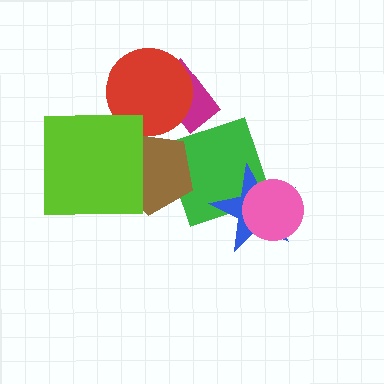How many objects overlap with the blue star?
2 objects overlap with the blue star.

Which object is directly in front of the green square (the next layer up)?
The blue star is directly in front of the green square.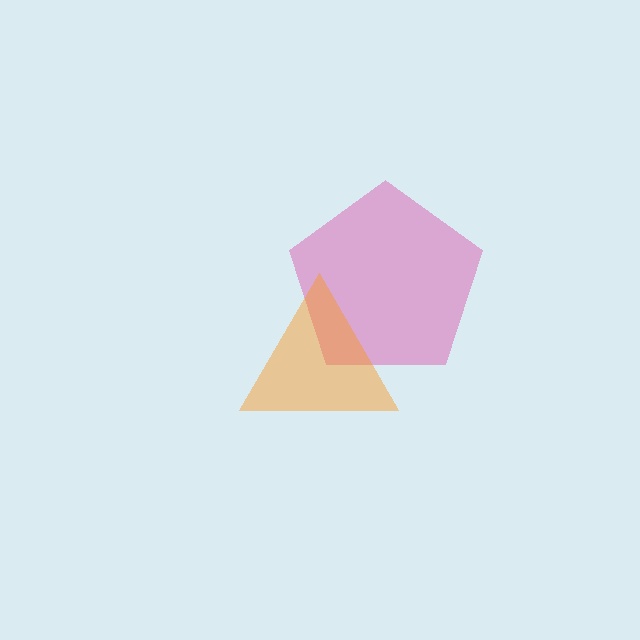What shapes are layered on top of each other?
The layered shapes are: a magenta pentagon, an orange triangle.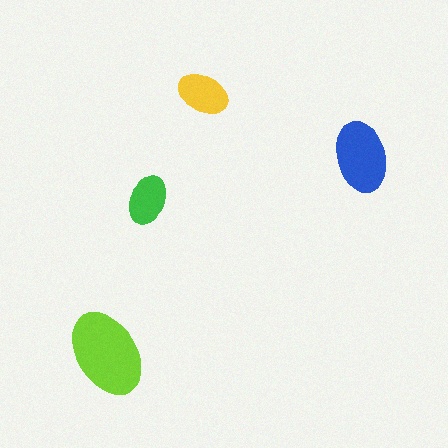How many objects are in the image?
There are 4 objects in the image.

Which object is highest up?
The yellow ellipse is topmost.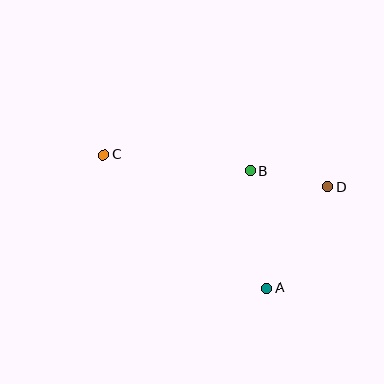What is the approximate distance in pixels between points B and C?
The distance between B and C is approximately 148 pixels.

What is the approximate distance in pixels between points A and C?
The distance between A and C is approximately 210 pixels.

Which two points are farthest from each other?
Points C and D are farthest from each other.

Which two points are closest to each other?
Points B and D are closest to each other.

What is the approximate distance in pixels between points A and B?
The distance between A and B is approximately 118 pixels.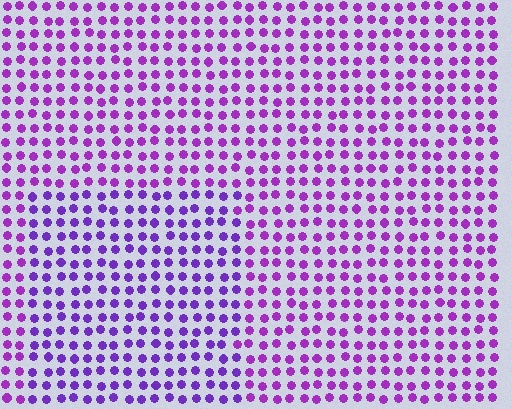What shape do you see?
I see a rectangle.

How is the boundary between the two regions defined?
The boundary is defined purely by a slight shift in hue (about 21 degrees). Spacing, size, and orientation are identical on both sides.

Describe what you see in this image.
The image is filled with small purple elements in a uniform arrangement. A rectangle-shaped region is visible where the elements are tinted to a slightly different hue, forming a subtle color boundary.